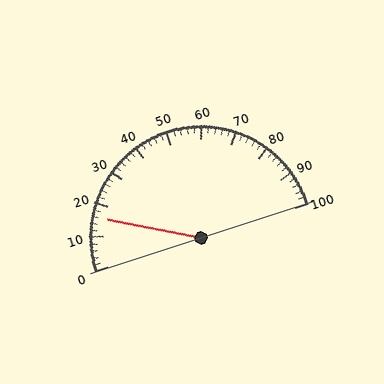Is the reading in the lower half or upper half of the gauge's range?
The reading is in the lower half of the range (0 to 100).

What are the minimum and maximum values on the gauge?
The gauge ranges from 0 to 100.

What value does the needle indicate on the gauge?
The needle indicates approximately 16.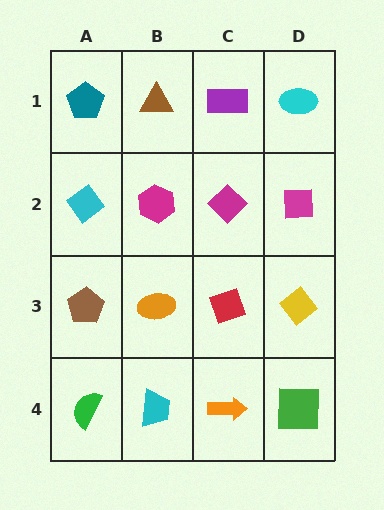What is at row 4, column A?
A green semicircle.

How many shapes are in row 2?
4 shapes.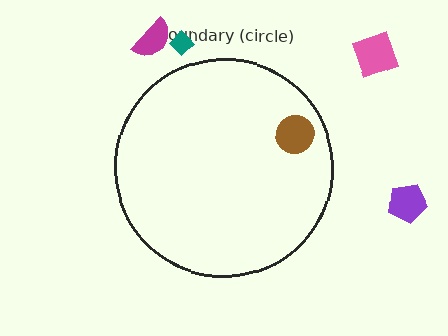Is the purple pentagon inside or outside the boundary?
Outside.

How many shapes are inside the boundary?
1 inside, 4 outside.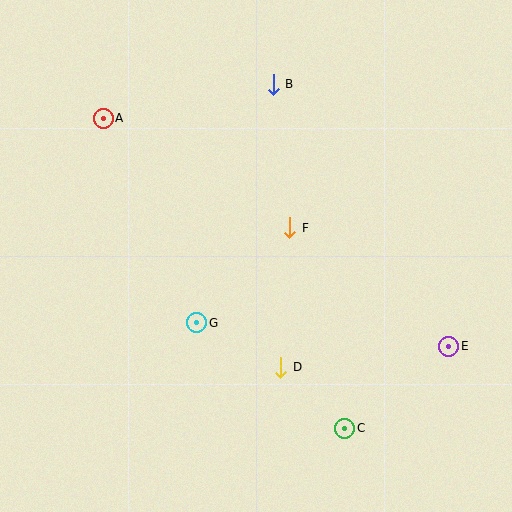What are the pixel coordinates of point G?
Point G is at (197, 323).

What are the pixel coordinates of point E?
Point E is at (449, 347).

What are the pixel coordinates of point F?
Point F is at (290, 228).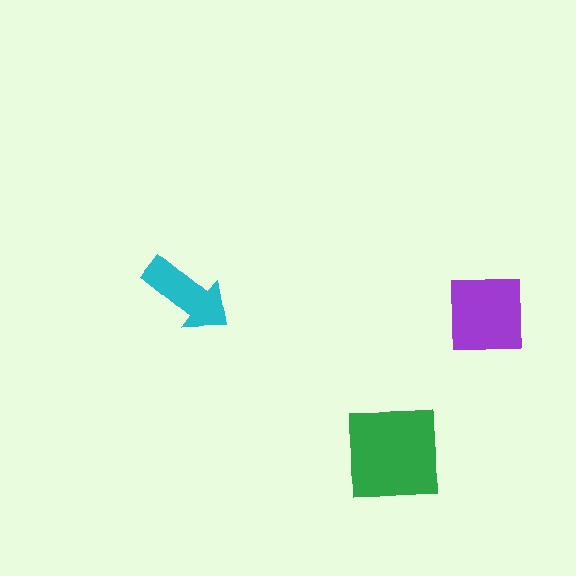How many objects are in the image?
There are 3 objects in the image.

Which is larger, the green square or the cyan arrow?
The green square.